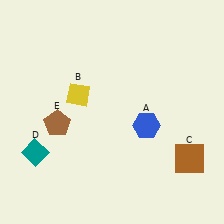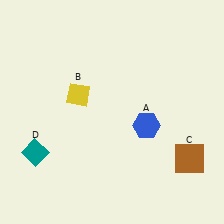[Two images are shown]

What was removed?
The brown pentagon (E) was removed in Image 2.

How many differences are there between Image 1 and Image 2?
There is 1 difference between the two images.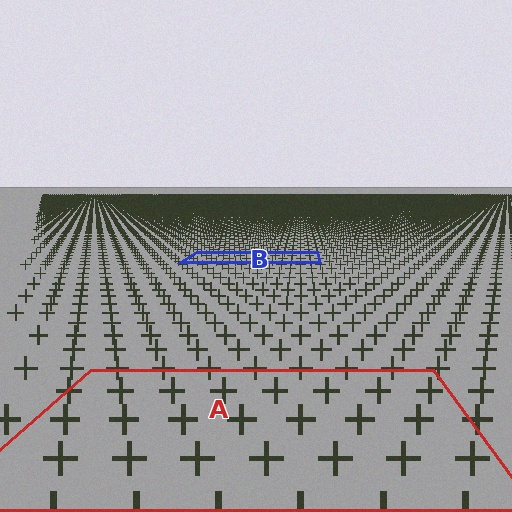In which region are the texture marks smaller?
The texture marks are smaller in region B, because it is farther away.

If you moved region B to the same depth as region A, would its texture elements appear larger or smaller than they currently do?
They would appear larger. At a closer depth, the same texture elements are projected at a bigger on-screen size.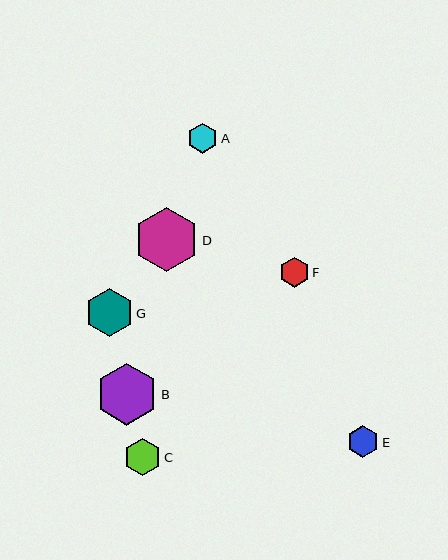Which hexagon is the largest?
Hexagon D is the largest with a size of approximately 64 pixels.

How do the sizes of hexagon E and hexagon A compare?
Hexagon E and hexagon A are approximately the same size.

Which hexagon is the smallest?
Hexagon F is the smallest with a size of approximately 30 pixels.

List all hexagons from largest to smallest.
From largest to smallest: D, B, G, C, E, A, F.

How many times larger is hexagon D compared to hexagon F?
Hexagon D is approximately 2.1 times the size of hexagon F.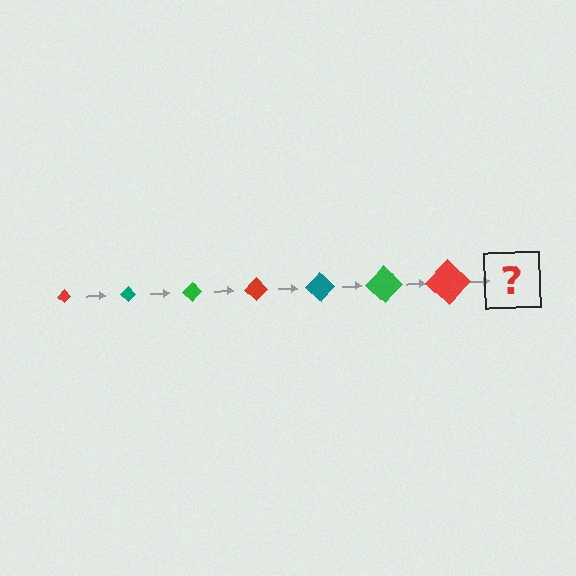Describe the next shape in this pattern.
It should be a teal diamond, larger than the previous one.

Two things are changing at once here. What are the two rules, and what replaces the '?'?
The two rules are that the diamond grows larger each step and the color cycles through red, teal, and green. The '?' should be a teal diamond, larger than the previous one.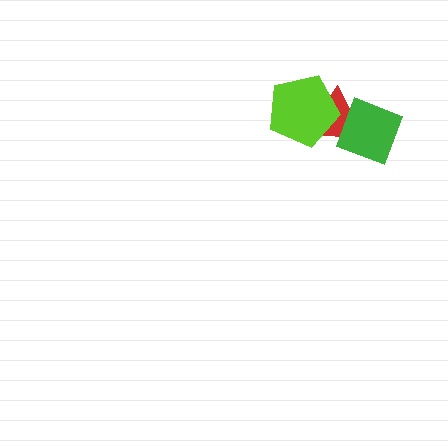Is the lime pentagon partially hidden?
No, no other shape covers it.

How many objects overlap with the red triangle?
2 objects overlap with the red triangle.